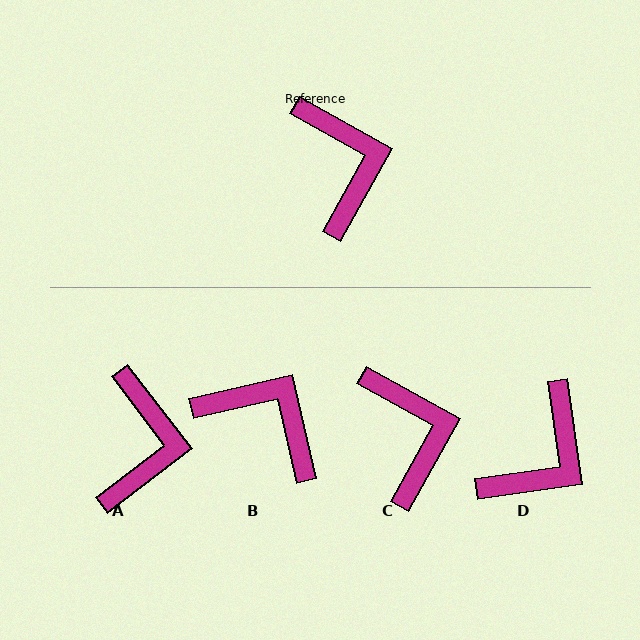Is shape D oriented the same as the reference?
No, it is off by about 53 degrees.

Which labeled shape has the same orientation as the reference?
C.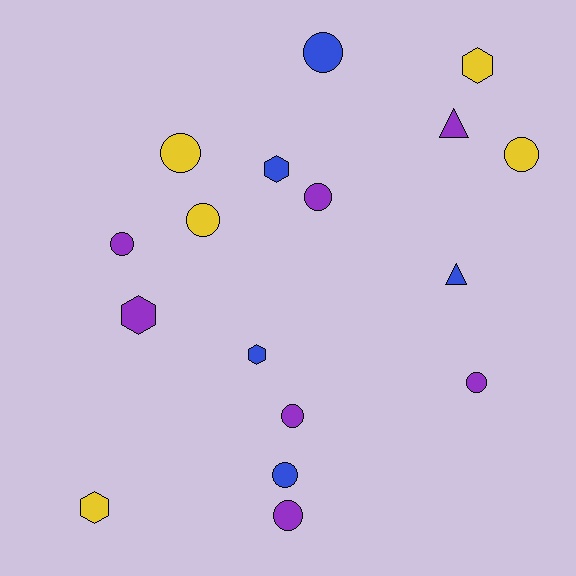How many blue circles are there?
There are 2 blue circles.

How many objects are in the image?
There are 17 objects.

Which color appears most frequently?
Purple, with 7 objects.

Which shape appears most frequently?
Circle, with 10 objects.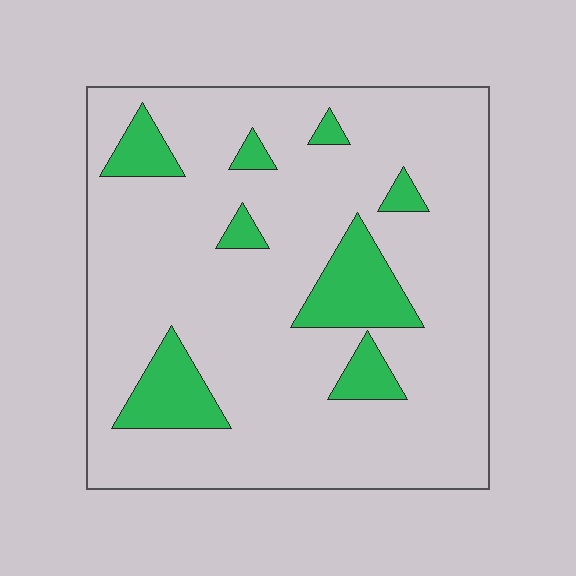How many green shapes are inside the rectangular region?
8.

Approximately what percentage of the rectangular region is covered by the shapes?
Approximately 15%.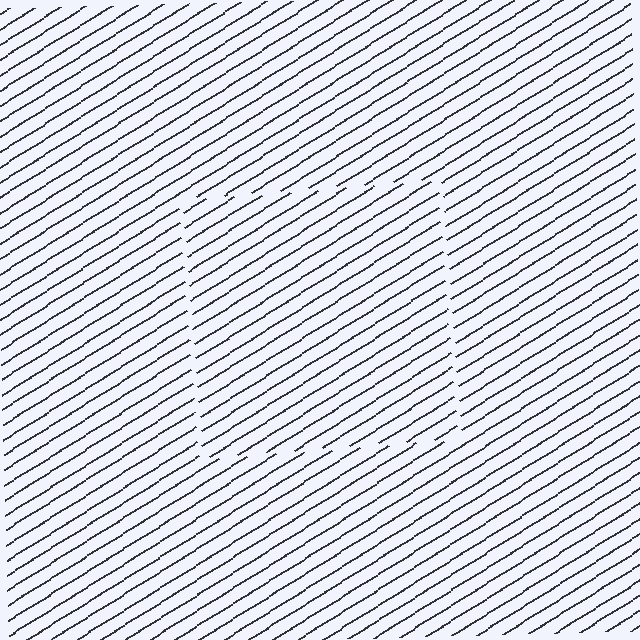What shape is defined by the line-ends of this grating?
An illusory square. The interior of the shape contains the same grating, shifted by half a period — the contour is defined by the phase discontinuity where line-ends from the inner and outer gratings abut.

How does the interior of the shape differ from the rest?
The interior of the shape contains the same grating, shifted by half a period — the contour is defined by the phase discontinuity where line-ends from the inner and outer gratings abut.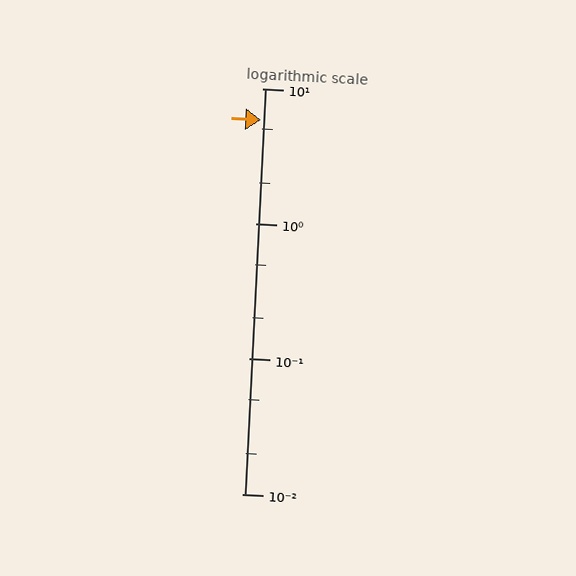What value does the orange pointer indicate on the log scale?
The pointer indicates approximately 5.9.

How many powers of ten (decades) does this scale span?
The scale spans 3 decades, from 0.01 to 10.